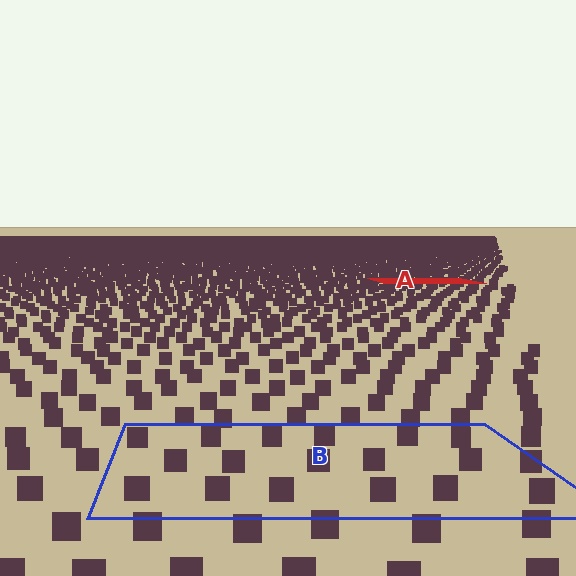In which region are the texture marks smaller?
The texture marks are smaller in region A, because it is farther away.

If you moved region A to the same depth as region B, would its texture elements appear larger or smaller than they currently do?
They would appear larger. At a closer depth, the same texture elements are projected at a bigger on-screen size.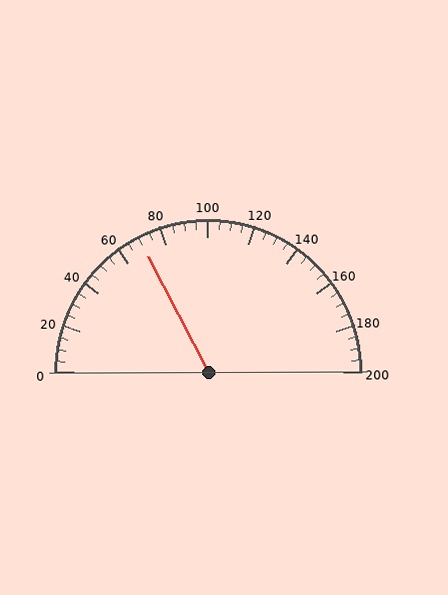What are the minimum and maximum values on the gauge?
The gauge ranges from 0 to 200.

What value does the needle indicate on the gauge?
The needle indicates approximately 70.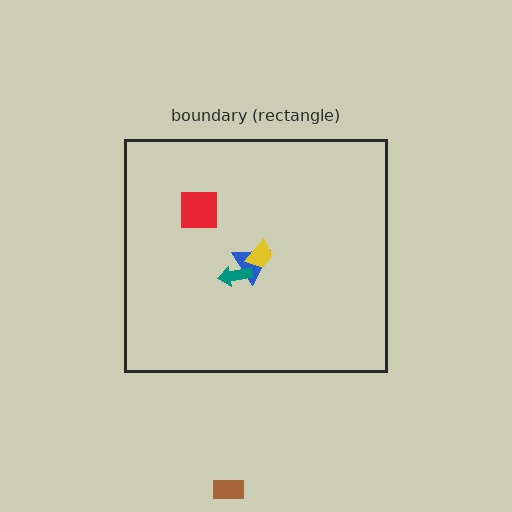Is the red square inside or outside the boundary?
Inside.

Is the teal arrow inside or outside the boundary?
Inside.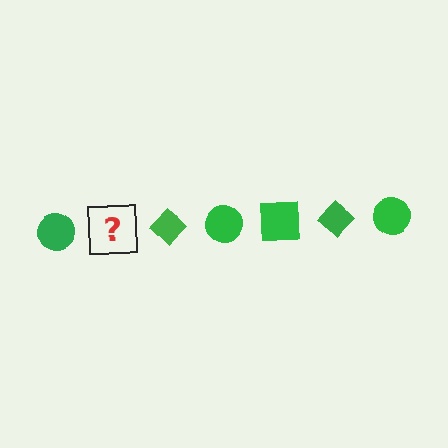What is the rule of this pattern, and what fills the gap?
The rule is that the pattern cycles through circle, square, diamond shapes in green. The gap should be filled with a green square.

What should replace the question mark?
The question mark should be replaced with a green square.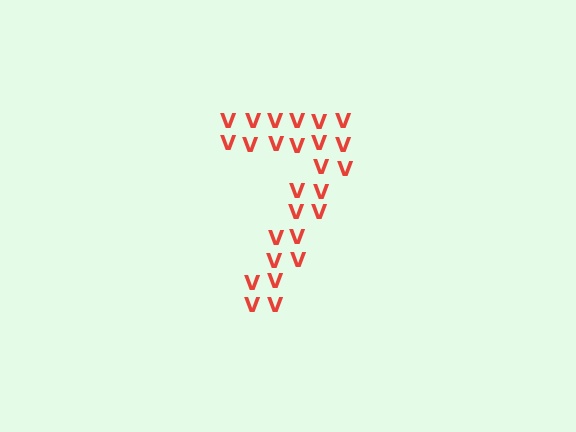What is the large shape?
The large shape is the digit 7.